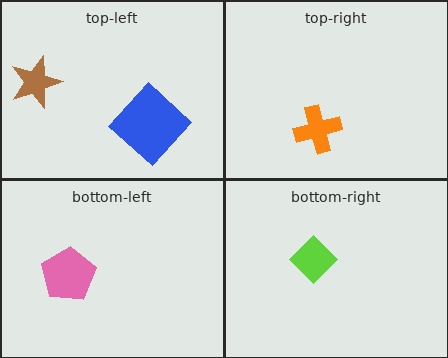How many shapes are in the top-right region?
1.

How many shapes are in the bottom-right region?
1.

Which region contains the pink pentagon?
The bottom-left region.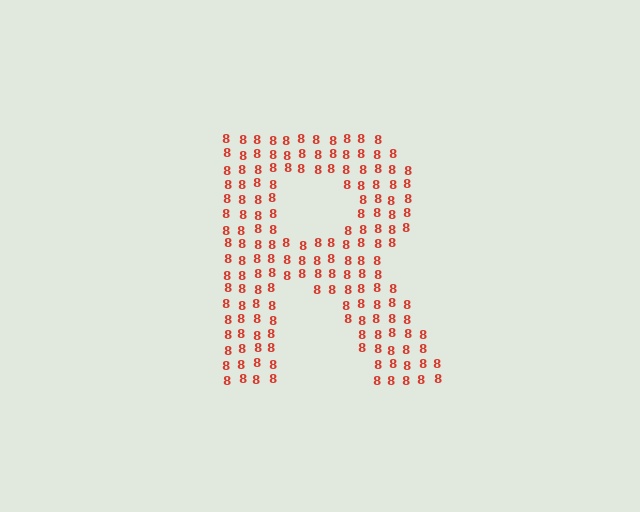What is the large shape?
The large shape is the letter R.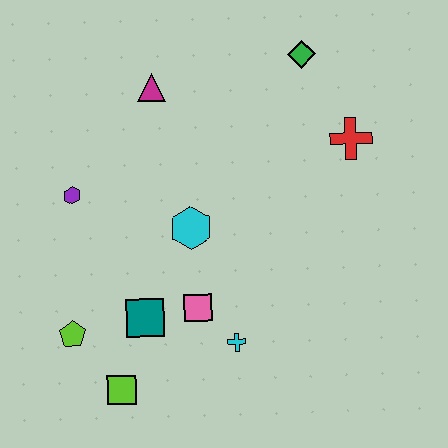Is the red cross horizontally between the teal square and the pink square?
No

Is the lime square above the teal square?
No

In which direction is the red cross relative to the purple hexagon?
The red cross is to the right of the purple hexagon.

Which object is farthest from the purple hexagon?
The red cross is farthest from the purple hexagon.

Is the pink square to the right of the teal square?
Yes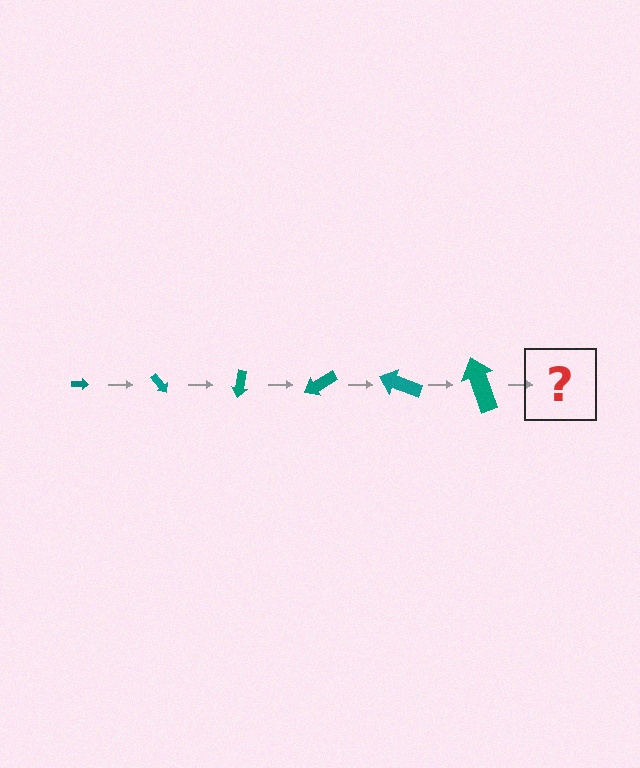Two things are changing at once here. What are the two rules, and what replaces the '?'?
The two rules are that the arrow grows larger each step and it rotates 50 degrees each step. The '?' should be an arrow, larger than the previous one and rotated 300 degrees from the start.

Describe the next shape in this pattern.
It should be an arrow, larger than the previous one and rotated 300 degrees from the start.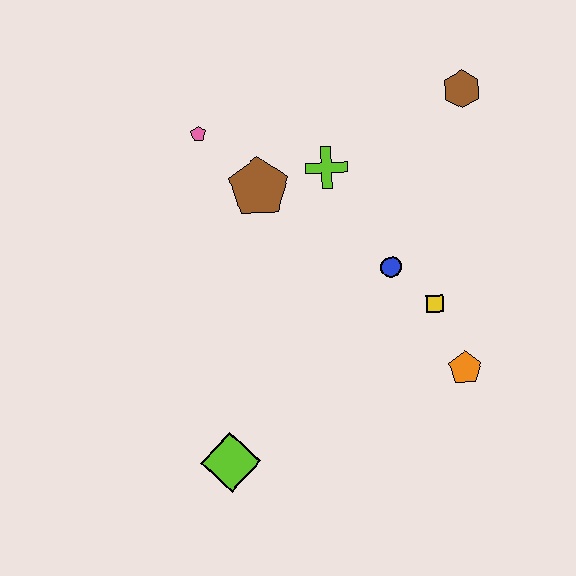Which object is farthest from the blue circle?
The lime diamond is farthest from the blue circle.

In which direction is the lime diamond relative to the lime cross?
The lime diamond is below the lime cross.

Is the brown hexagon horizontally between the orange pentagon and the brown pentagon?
No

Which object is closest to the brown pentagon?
The lime cross is closest to the brown pentagon.